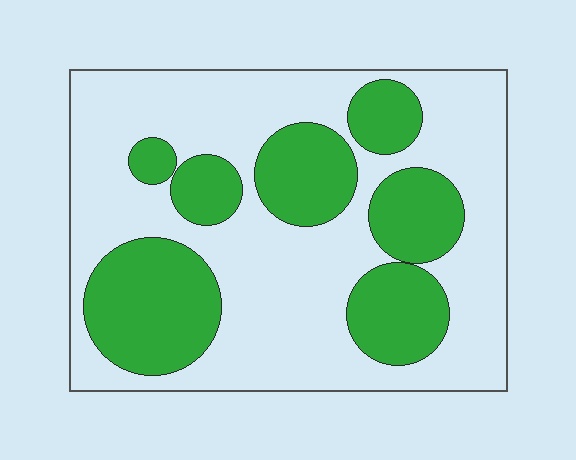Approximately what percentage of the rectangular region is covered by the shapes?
Approximately 35%.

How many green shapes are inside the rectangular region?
7.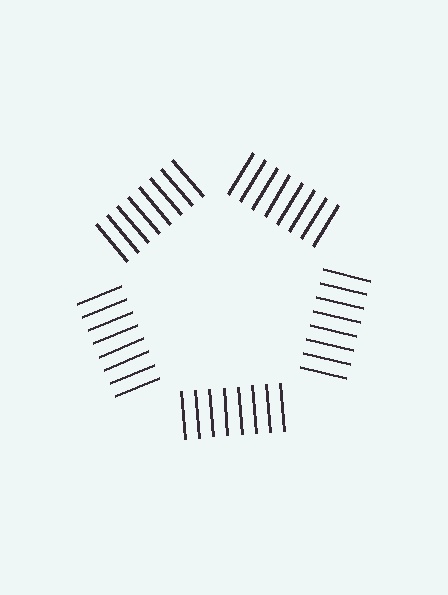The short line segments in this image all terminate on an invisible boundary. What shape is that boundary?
An illusory pentagon — the line segments terminate on its edges but no continuous stroke is drawn.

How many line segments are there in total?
40 — 8 along each of the 5 edges.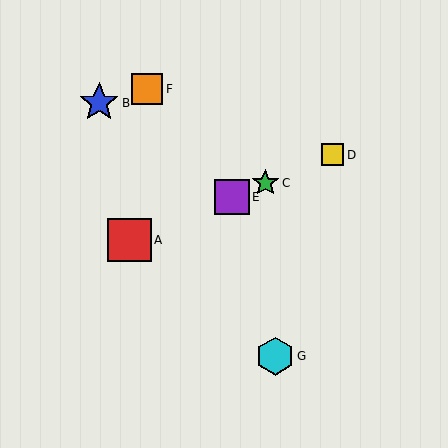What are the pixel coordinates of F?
Object F is at (147, 89).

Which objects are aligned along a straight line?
Objects A, C, D, E are aligned along a straight line.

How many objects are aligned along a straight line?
4 objects (A, C, D, E) are aligned along a straight line.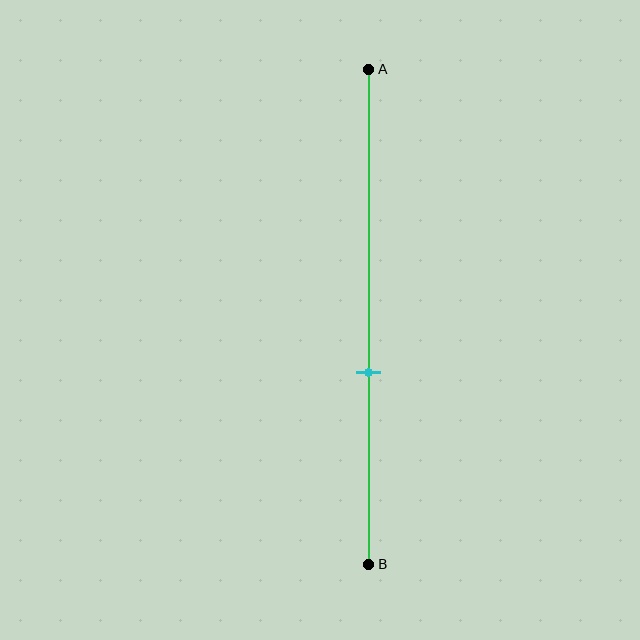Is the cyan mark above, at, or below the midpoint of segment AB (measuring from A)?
The cyan mark is below the midpoint of segment AB.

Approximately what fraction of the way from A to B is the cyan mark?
The cyan mark is approximately 60% of the way from A to B.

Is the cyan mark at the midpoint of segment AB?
No, the mark is at about 60% from A, not at the 50% midpoint.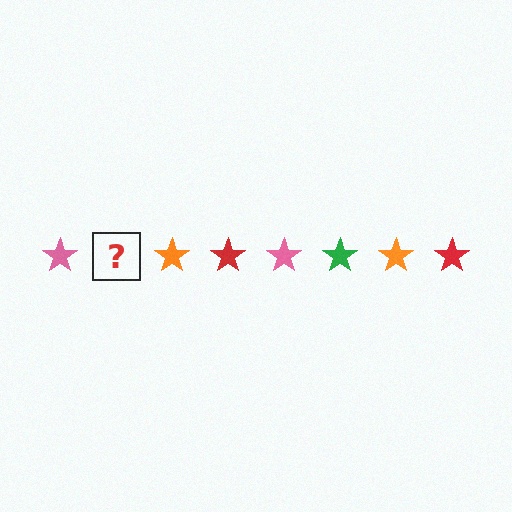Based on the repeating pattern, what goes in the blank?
The blank should be a green star.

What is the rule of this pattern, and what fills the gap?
The rule is that the pattern cycles through pink, green, orange, red stars. The gap should be filled with a green star.